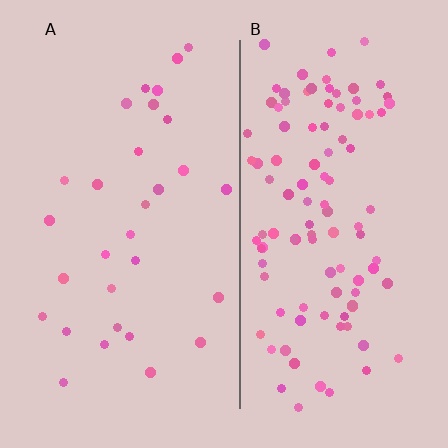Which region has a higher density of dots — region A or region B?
B (the right).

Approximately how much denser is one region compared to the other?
Approximately 3.6× — region B over region A.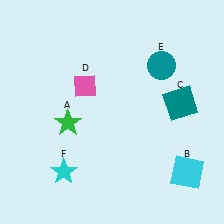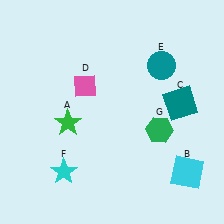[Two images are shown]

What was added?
A green hexagon (G) was added in Image 2.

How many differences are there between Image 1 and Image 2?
There is 1 difference between the two images.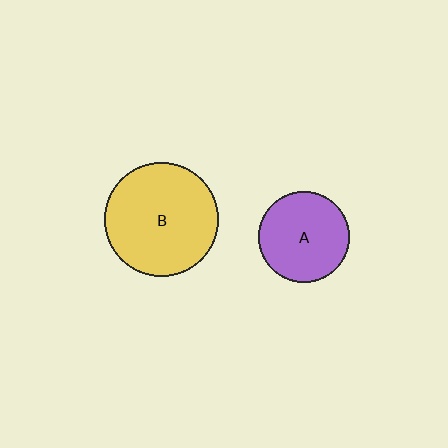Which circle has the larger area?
Circle B (yellow).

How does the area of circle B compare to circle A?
Approximately 1.5 times.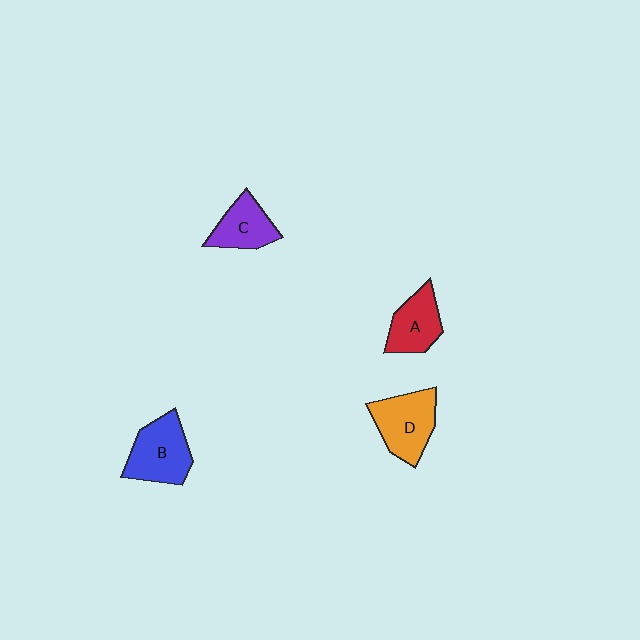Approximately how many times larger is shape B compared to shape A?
Approximately 1.3 times.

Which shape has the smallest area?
Shape C (purple).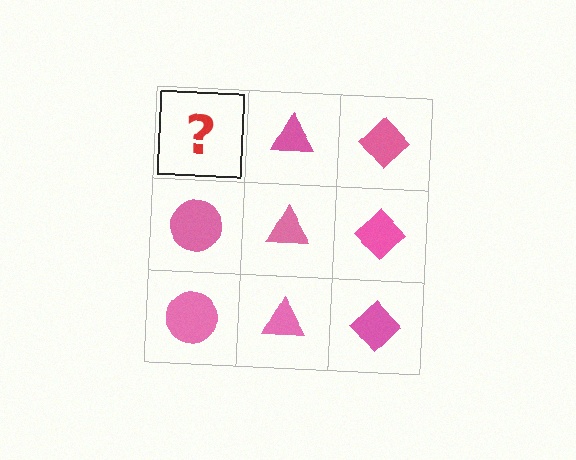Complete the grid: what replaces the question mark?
The question mark should be replaced with a pink circle.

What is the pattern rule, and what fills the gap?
The rule is that each column has a consistent shape. The gap should be filled with a pink circle.